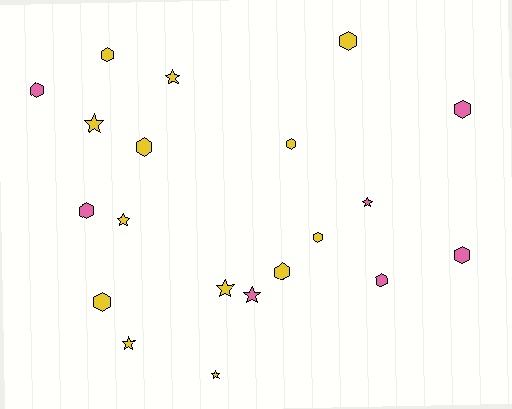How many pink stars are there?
There are 2 pink stars.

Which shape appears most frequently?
Hexagon, with 12 objects.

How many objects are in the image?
There are 20 objects.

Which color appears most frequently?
Yellow, with 13 objects.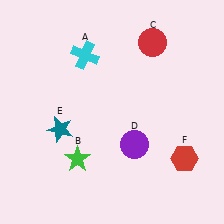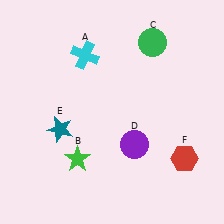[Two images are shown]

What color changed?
The circle (C) changed from red in Image 1 to green in Image 2.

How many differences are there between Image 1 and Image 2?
There is 1 difference between the two images.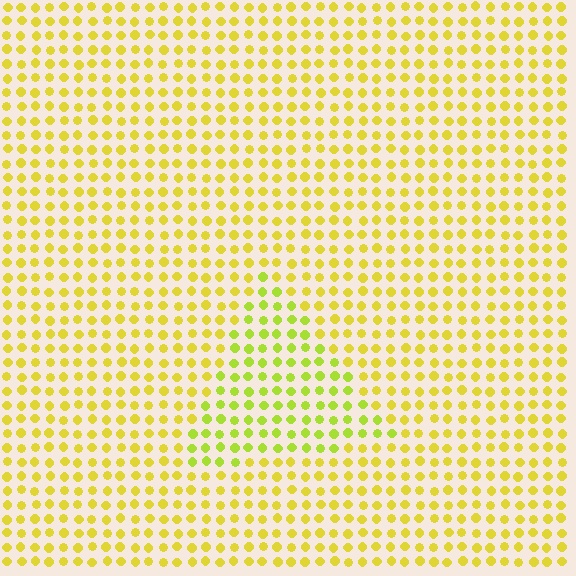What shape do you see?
I see a triangle.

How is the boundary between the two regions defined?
The boundary is defined purely by a slight shift in hue (about 23 degrees). Spacing, size, and orientation are identical on both sides.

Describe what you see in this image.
The image is filled with small yellow elements in a uniform arrangement. A triangle-shaped region is visible where the elements are tinted to a slightly different hue, forming a subtle color boundary.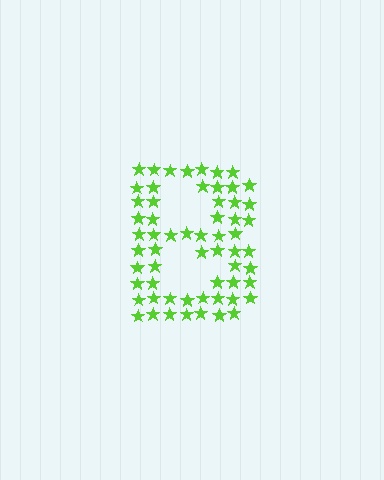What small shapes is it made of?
It is made of small stars.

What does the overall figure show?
The overall figure shows the letter B.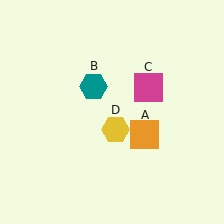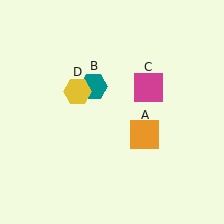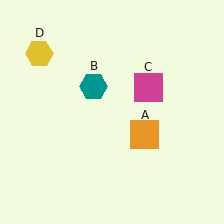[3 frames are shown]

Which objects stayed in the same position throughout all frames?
Orange square (object A) and teal hexagon (object B) and magenta square (object C) remained stationary.